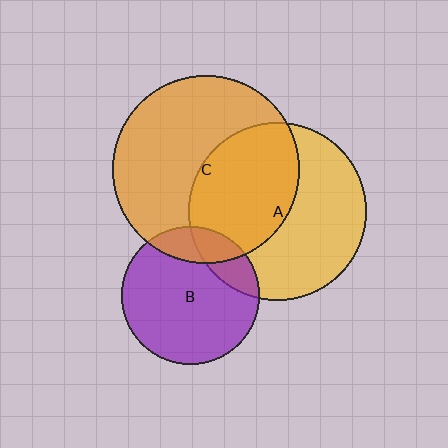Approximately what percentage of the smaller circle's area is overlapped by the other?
Approximately 15%.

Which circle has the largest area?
Circle C (orange).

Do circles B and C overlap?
Yes.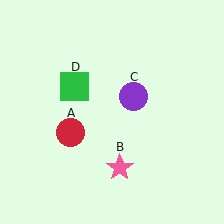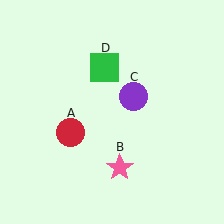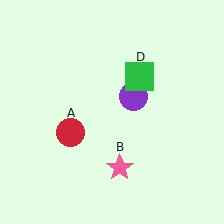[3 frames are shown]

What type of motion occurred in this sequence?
The green square (object D) rotated clockwise around the center of the scene.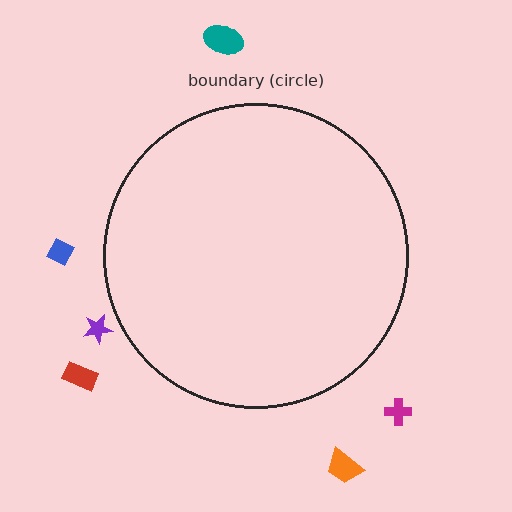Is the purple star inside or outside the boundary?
Outside.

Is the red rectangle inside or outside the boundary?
Outside.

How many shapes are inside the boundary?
0 inside, 6 outside.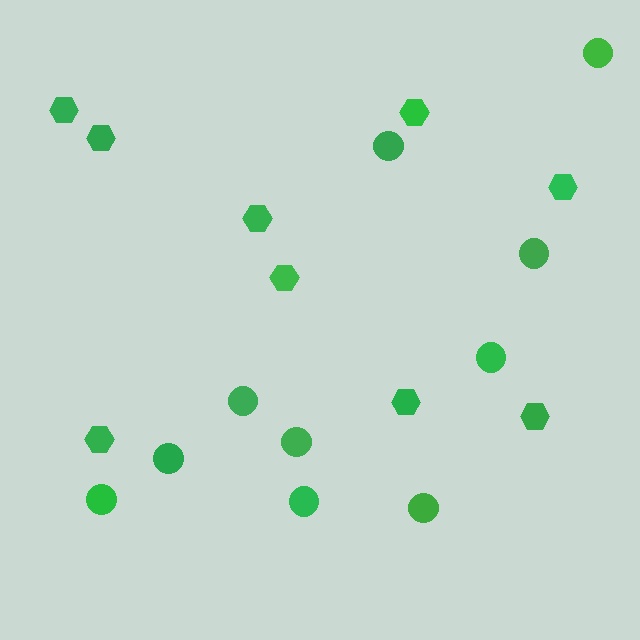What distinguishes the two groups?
There are 2 groups: one group of circles (10) and one group of hexagons (9).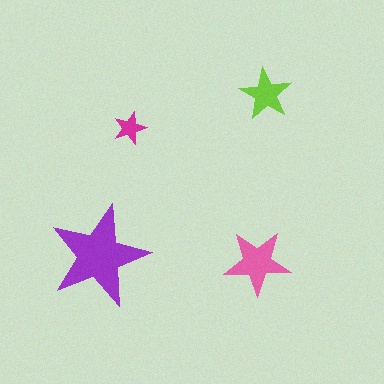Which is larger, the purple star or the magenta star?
The purple one.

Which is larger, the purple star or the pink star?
The purple one.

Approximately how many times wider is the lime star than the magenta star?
About 1.5 times wider.